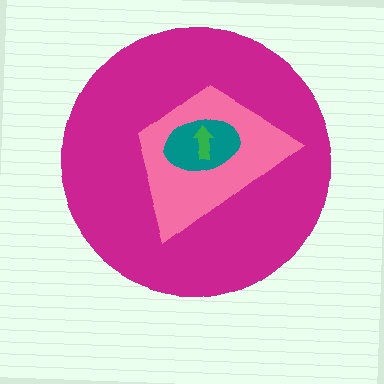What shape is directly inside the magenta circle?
The pink trapezoid.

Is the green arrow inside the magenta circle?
Yes.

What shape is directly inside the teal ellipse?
The green arrow.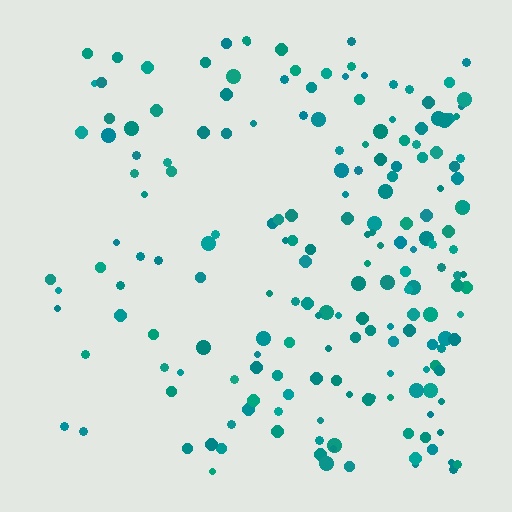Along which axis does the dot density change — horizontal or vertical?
Horizontal.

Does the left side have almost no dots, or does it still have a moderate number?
Still a moderate number, just noticeably fewer than the right.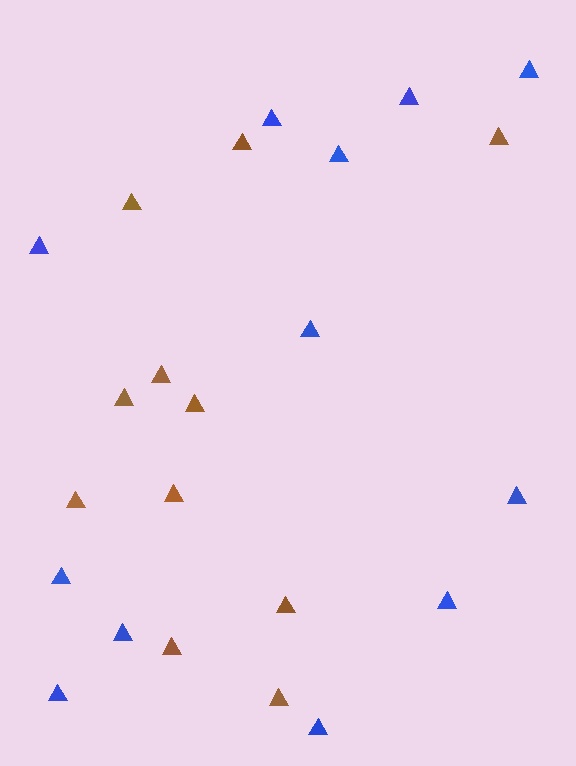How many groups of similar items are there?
There are 2 groups: one group of blue triangles (12) and one group of brown triangles (11).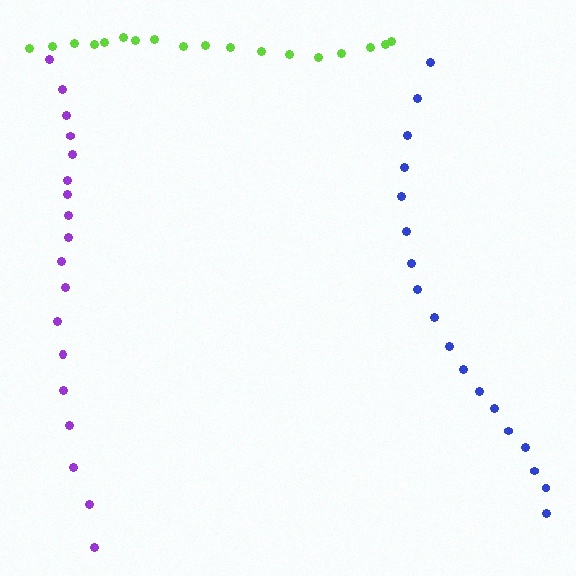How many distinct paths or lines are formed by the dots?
There are 3 distinct paths.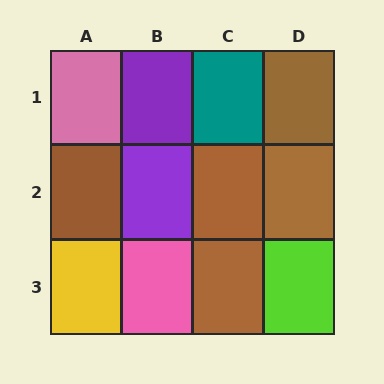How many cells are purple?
2 cells are purple.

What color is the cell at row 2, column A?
Brown.